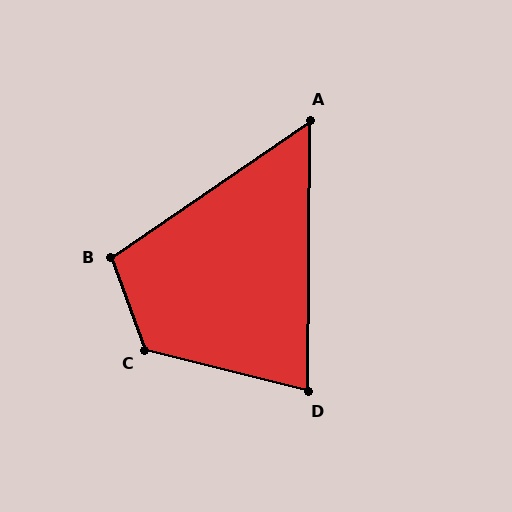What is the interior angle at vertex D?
Approximately 76 degrees (acute).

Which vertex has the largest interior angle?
C, at approximately 125 degrees.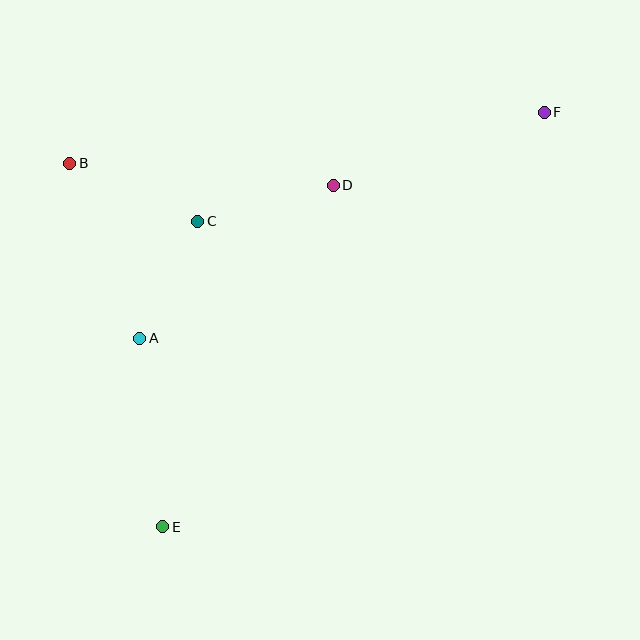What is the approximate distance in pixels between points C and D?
The distance between C and D is approximately 140 pixels.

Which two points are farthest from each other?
Points E and F are farthest from each other.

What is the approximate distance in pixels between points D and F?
The distance between D and F is approximately 223 pixels.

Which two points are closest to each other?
Points A and C are closest to each other.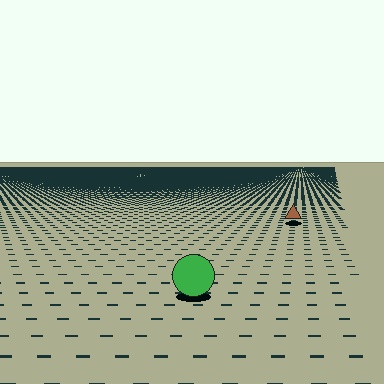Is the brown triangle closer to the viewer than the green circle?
No. The green circle is closer — you can tell from the texture gradient: the ground texture is coarser near it.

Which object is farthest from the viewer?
The brown triangle is farthest from the viewer. It appears smaller and the ground texture around it is denser.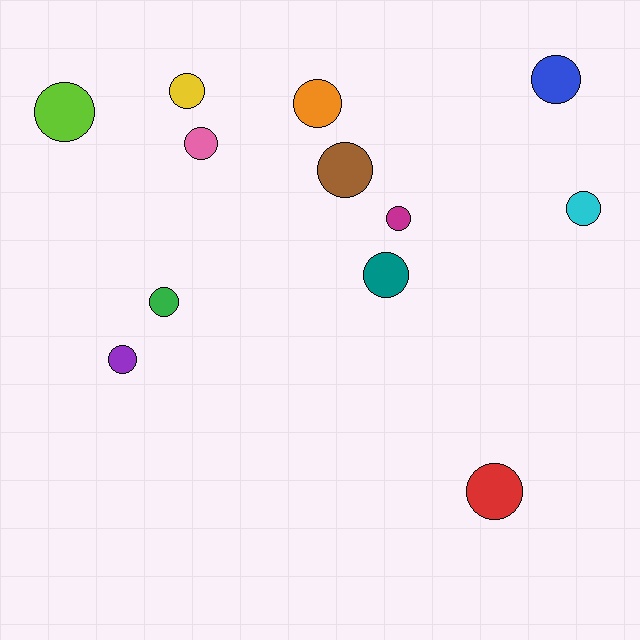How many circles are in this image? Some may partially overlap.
There are 12 circles.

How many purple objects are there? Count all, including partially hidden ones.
There is 1 purple object.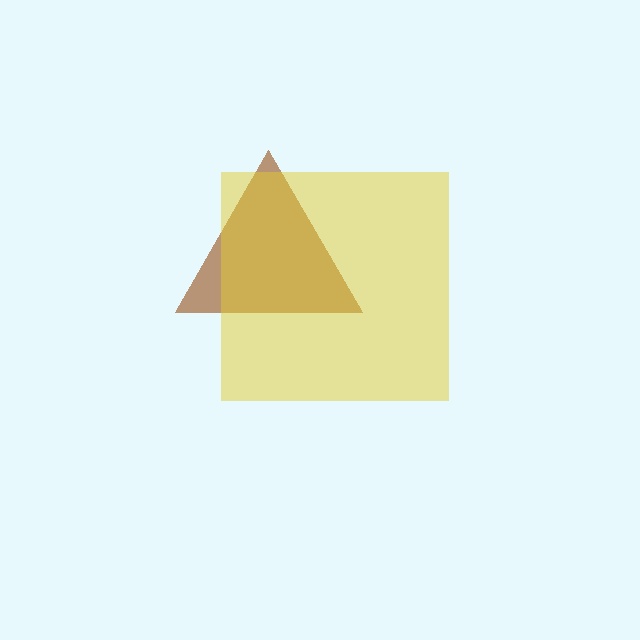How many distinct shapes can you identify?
There are 2 distinct shapes: a brown triangle, a yellow square.